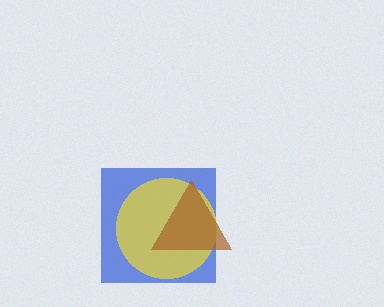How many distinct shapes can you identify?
There are 3 distinct shapes: a blue square, a yellow circle, a brown triangle.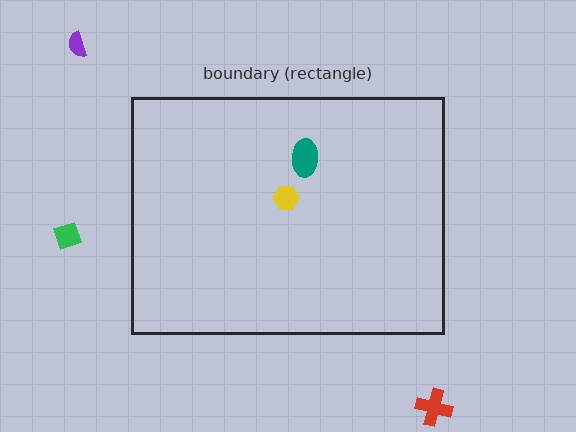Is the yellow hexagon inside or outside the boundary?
Inside.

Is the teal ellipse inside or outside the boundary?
Inside.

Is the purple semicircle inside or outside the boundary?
Outside.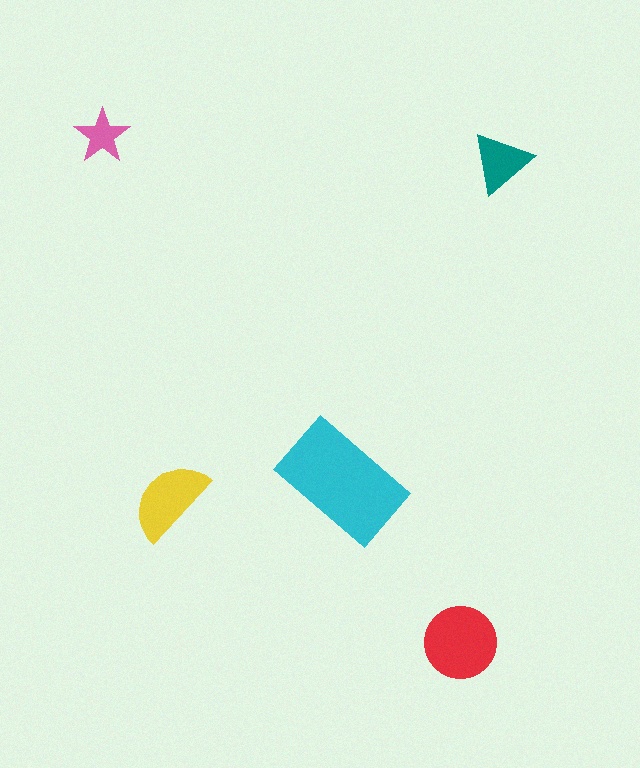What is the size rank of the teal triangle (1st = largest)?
4th.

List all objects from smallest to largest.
The pink star, the teal triangle, the yellow semicircle, the red circle, the cyan rectangle.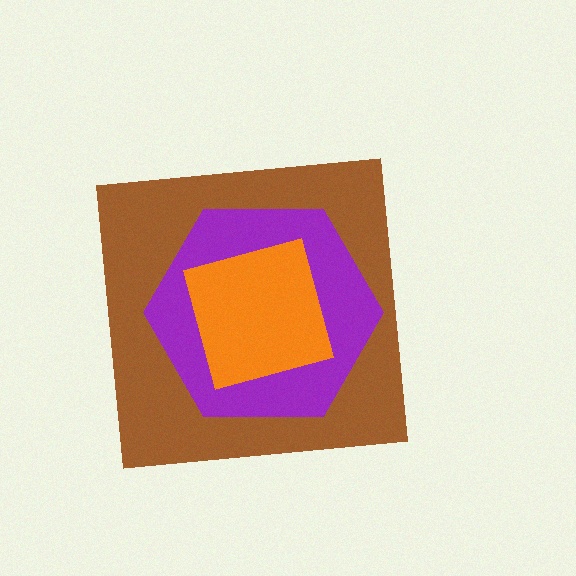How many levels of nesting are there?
3.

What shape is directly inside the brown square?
The purple hexagon.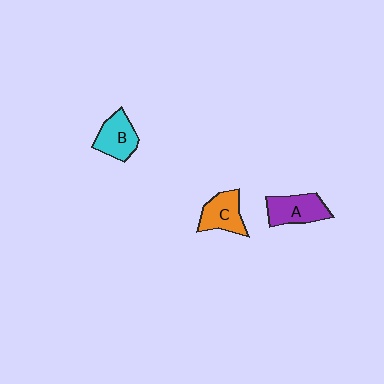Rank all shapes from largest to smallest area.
From largest to smallest: A (purple), C (orange), B (cyan).